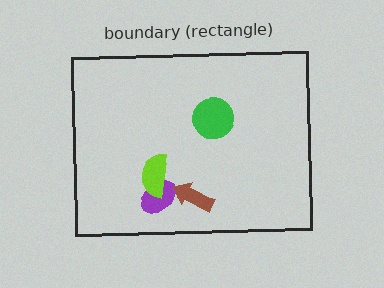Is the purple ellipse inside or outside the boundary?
Inside.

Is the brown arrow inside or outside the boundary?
Inside.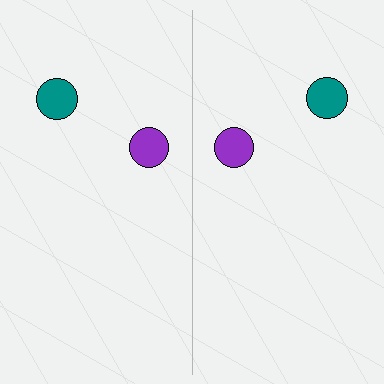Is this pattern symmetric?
Yes, this pattern has bilateral (reflection) symmetry.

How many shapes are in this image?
There are 4 shapes in this image.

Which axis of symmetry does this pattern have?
The pattern has a vertical axis of symmetry running through the center of the image.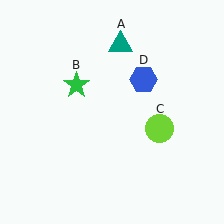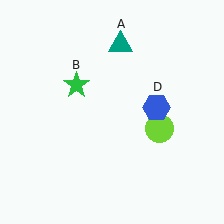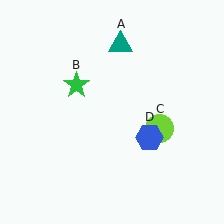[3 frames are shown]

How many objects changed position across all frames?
1 object changed position: blue hexagon (object D).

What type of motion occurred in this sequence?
The blue hexagon (object D) rotated clockwise around the center of the scene.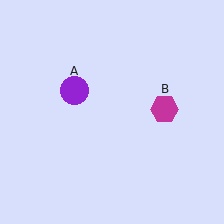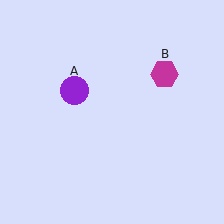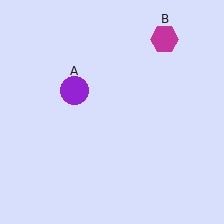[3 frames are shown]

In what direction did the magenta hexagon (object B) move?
The magenta hexagon (object B) moved up.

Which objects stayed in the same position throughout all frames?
Purple circle (object A) remained stationary.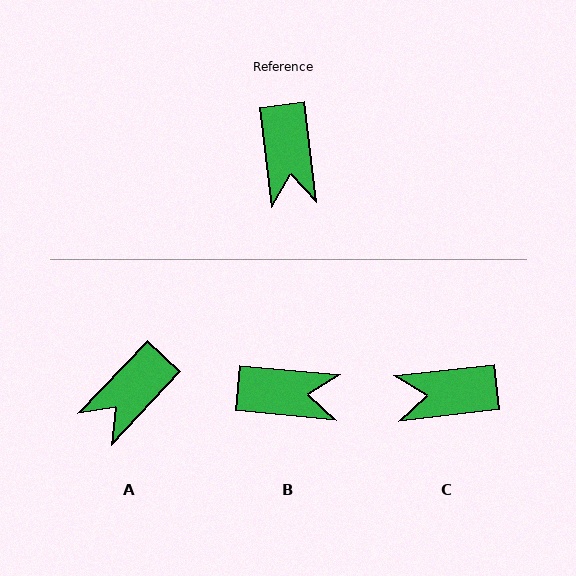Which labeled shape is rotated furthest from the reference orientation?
C, about 91 degrees away.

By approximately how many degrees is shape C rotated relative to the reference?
Approximately 91 degrees clockwise.